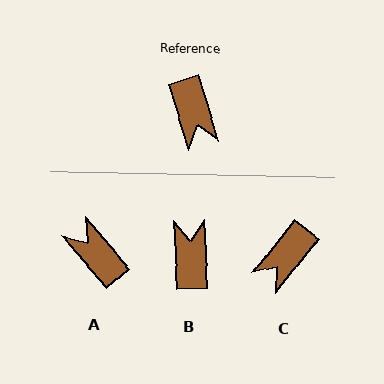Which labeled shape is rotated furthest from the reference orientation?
B, about 165 degrees away.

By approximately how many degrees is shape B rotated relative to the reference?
Approximately 165 degrees counter-clockwise.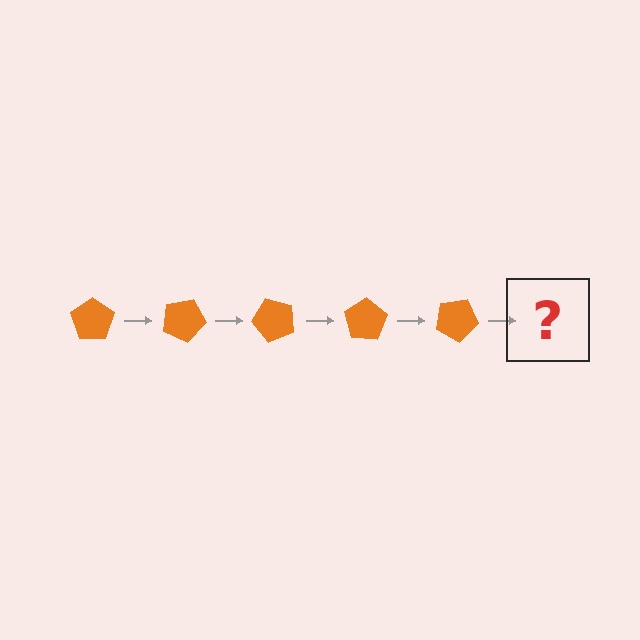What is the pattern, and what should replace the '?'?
The pattern is that the pentagon rotates 25 degrees each step. The '?' should be an orange pentagon rotated 125 degrees.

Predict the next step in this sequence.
The next step is an orange pentagon rotated 125 degrees.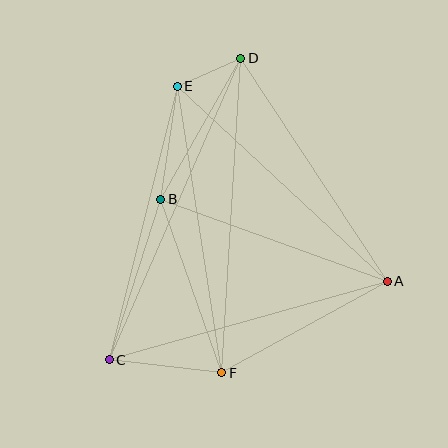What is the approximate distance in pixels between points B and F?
The distance between B and F is approximately 184 pixels.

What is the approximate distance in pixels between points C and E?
The distance between C and E is approximately 282 pixels.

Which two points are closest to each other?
Points D and E are closest to each other.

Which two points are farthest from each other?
Points C and D are farthest from each other.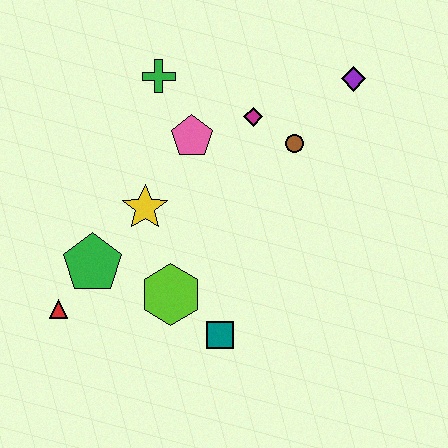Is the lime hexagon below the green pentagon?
Yes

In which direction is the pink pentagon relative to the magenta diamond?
The pink pentagon is to the left of the magenta diamond.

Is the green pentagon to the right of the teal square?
No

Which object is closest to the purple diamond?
The brown circle is closest to the purple diamond.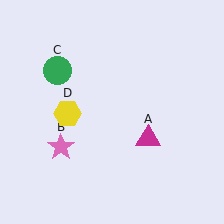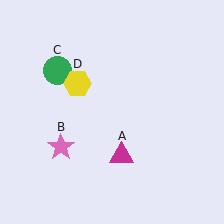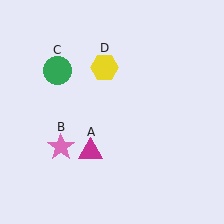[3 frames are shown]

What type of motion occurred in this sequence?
The magenta triangle (object A), yellow hexagon (object D) rotated clockwise around the center of the scene.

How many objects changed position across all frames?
2 objects changed position: magenta triangle (object A), yellow hexagon (object D).